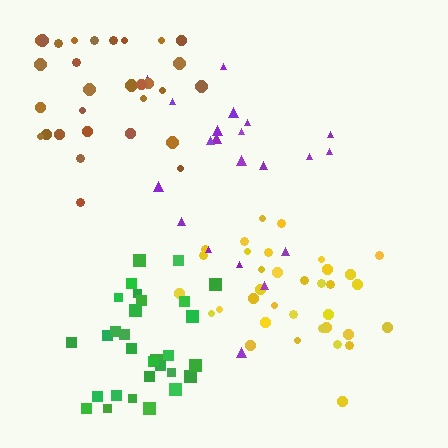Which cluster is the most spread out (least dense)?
Purple.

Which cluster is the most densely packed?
Green.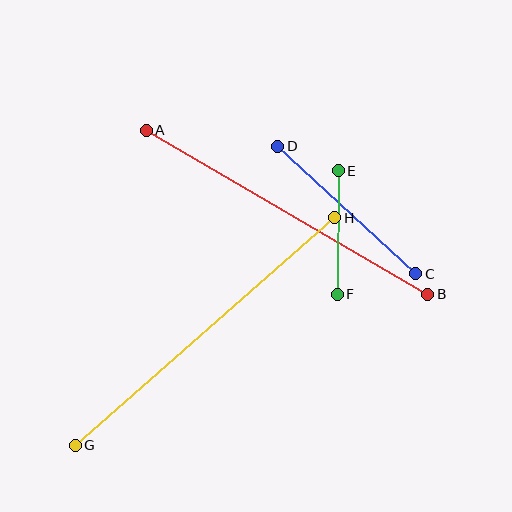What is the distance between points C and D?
The distance is approximately 188 pixels.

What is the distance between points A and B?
The distance is approximately 326 pixels.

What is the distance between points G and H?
The distance is approximately 345 pixels.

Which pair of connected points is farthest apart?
Points G and H are farthest apart.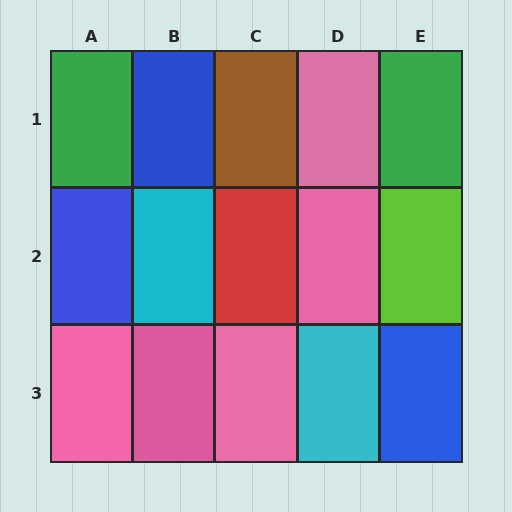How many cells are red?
1 cell is red.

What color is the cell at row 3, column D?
Cyan.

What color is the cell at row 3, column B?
Pink.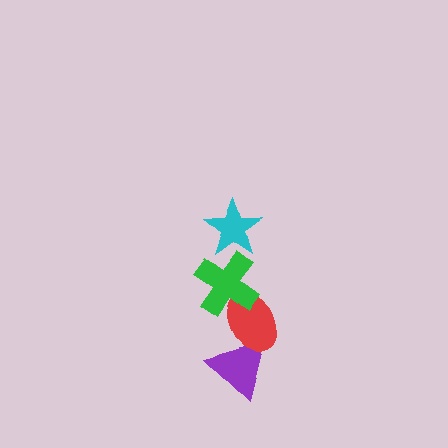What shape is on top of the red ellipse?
The green cross is on top of the red ellipse.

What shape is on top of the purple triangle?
The red ellipse is on top of the purple triangle.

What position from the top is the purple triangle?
The purple triangle is 4th from the top.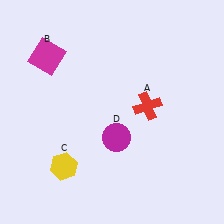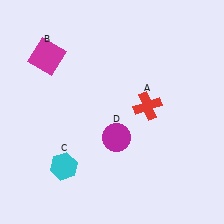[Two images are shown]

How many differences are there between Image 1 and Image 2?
There is 1 difference between the two images.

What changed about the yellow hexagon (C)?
In Image 1, C is yellow. In Image 2, it changed to cyan.